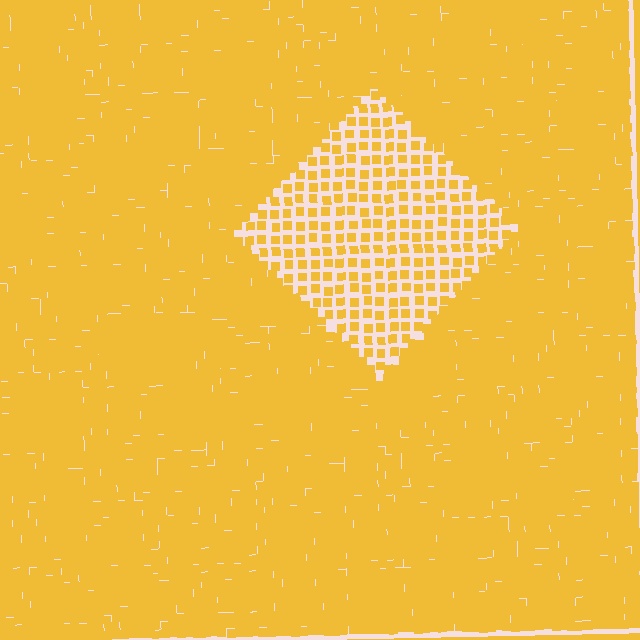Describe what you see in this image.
The image contains small yellow elements arranged at two different densities. A diamond-shaped region is visible where the elements are less densely packed than the surrounding area.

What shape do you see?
I see a diamond.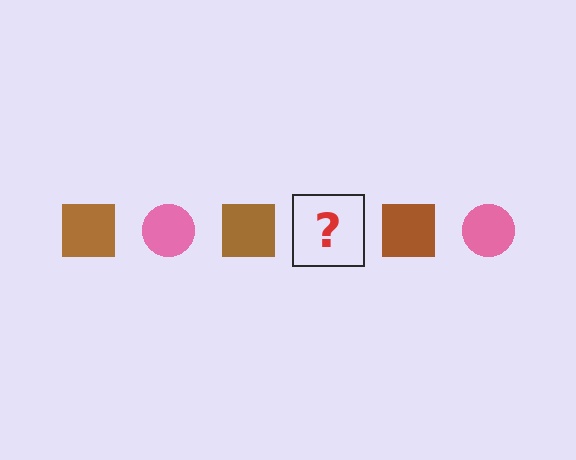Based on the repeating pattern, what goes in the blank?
The blank should be a pink circle.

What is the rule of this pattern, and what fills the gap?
The rule is that the pattern alternates between brown square and pink circle. The gap should be filled with a pink circle.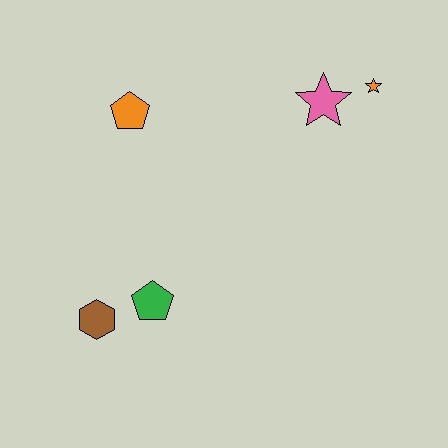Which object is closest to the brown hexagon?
The green pentagon is closest to the brown hexagon.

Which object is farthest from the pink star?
The brown hexagon is farthest from the pink star.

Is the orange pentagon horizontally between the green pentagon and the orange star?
No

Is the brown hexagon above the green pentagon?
No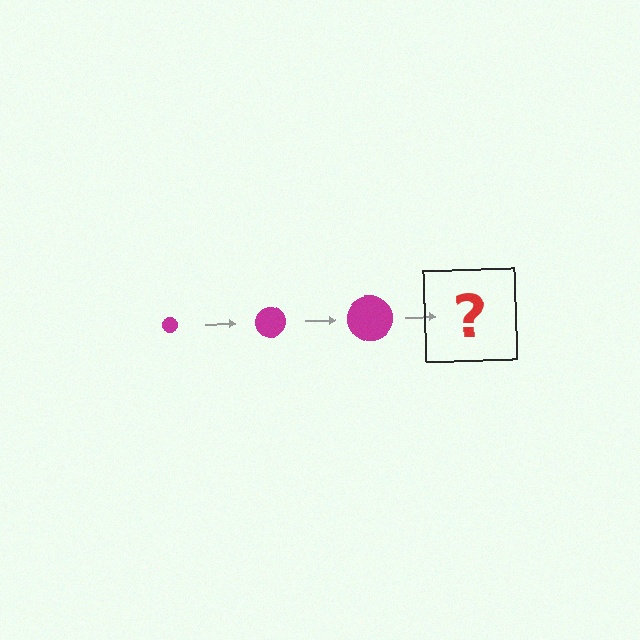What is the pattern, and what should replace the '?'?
The pattern is that the circle gets progressively larger each step. The '?' should be a magenta circle, larger than the previous one.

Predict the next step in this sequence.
The next step is a magenta circle, larger than the previous one.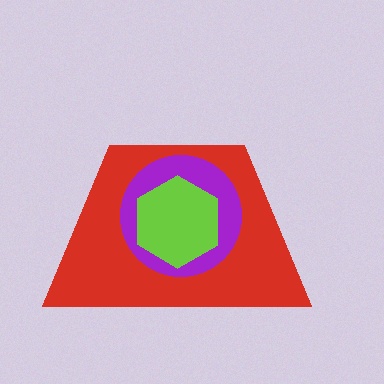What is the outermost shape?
The red trapezoid.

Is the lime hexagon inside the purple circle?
Yes.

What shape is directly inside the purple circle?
The lime hexagon.